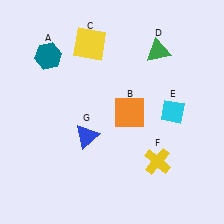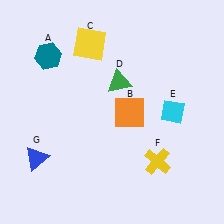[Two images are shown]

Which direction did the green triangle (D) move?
The green triangle (D) moved left.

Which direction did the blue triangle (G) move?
The blue triangle (G) moved left.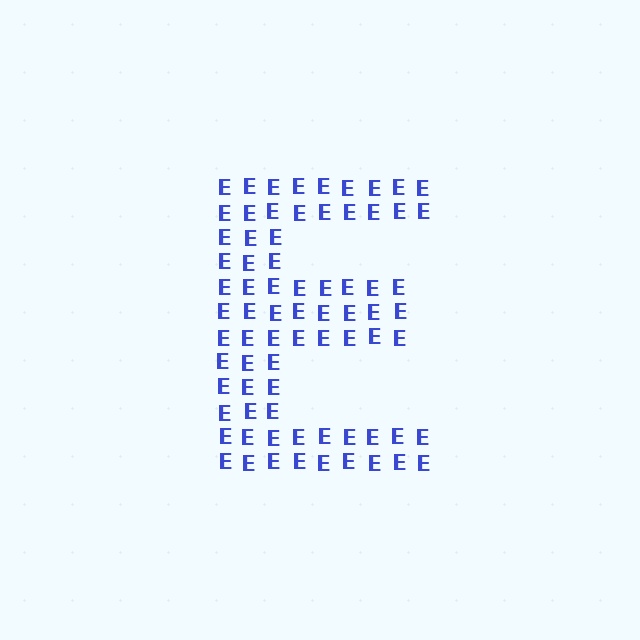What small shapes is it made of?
It is made of small letter E's.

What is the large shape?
The large shape is the letter E.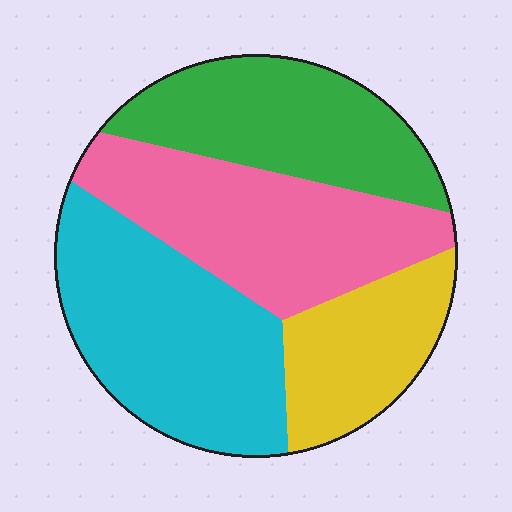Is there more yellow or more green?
Green.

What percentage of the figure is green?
Green covers around 25% of the figure.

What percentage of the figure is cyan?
Cyan covers about 30% of the figure.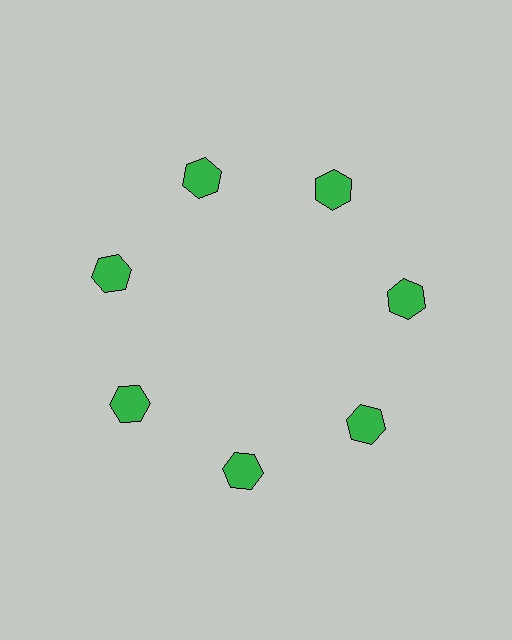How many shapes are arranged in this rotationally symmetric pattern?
There are 7 shapes, arranged in 7 groups of 1.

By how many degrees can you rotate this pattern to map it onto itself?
The pattern maps onto itself every 51 degrees of rotation.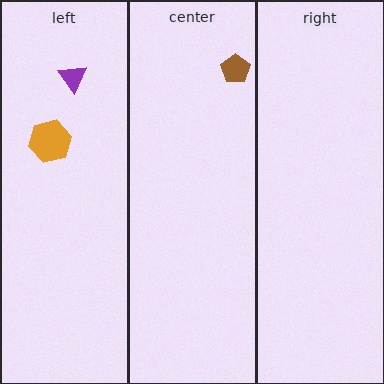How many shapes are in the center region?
1.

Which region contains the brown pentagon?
The center region.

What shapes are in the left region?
The purple triangle, the orange hexagon.